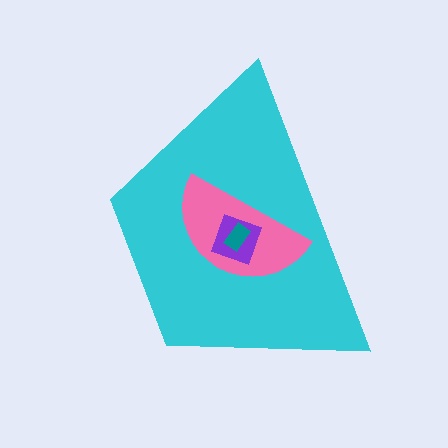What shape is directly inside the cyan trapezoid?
The pink semicircle.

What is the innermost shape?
The teal rectangle.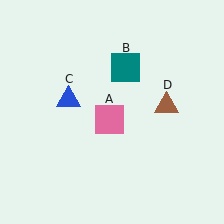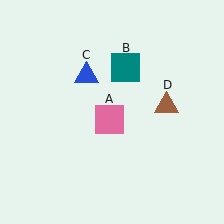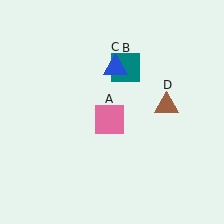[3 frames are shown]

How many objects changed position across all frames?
1 object changed position: blue triangle (object C).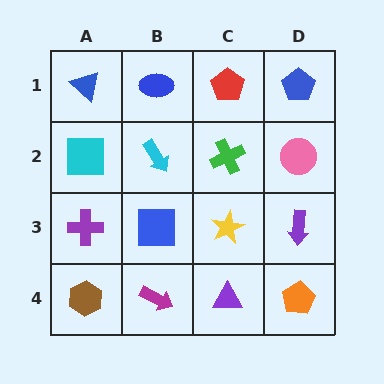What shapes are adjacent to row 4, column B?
A blue square (row 3, column B), a brown hexagon (row 4, column A), a purple triangle (row 4, column C).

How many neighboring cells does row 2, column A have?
3.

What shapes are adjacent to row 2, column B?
A blue ellipse (row 1, column B), a blue square (row 3, column B), a cyan square (row 2, column A), a green cross (row 2, column C).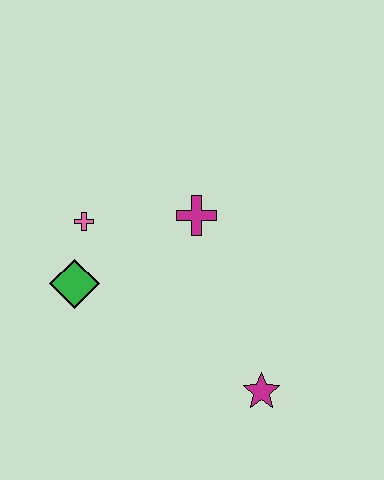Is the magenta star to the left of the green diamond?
No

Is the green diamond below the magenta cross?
Yes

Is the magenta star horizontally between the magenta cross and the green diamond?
No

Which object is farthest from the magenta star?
The pink cross is farthest from the magenta star.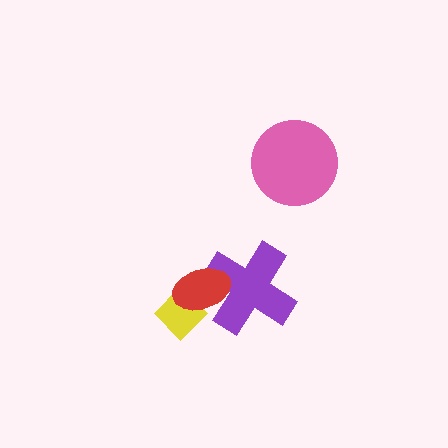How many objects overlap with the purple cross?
1 object overlaps with the purple cross.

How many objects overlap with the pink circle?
0 objects overlap with the pink circle.